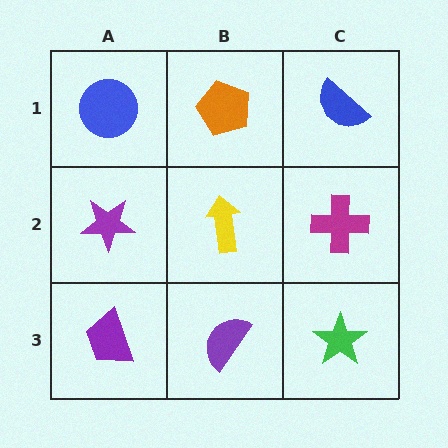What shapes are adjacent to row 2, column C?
A blue semicircle (row 1, column C), a green star (row 3, column C), a yellow arrow (row 2, column B).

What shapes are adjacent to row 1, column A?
A purple star (row 2, column A), an orange pentagon (row 1, column B).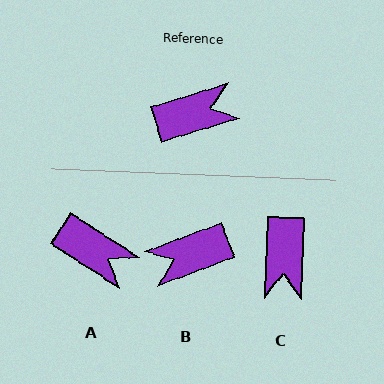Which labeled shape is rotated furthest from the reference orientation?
B, about 176 degrees away.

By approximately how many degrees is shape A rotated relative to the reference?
Approximately 49 degrees clockwise.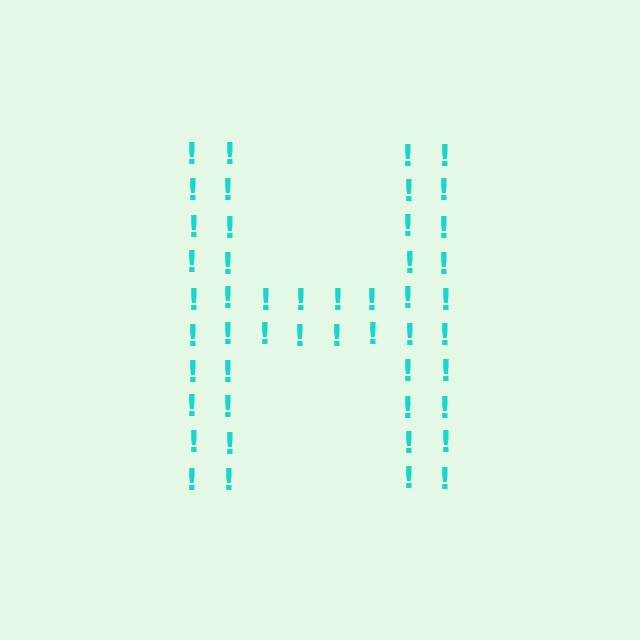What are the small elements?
The small elements are exclamation marks.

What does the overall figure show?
The overall figure shows the letter H.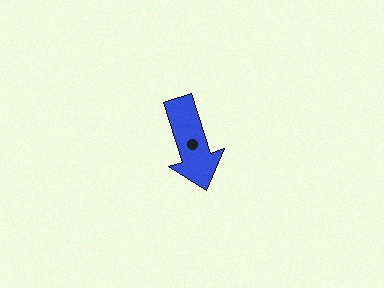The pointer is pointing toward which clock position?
Roughly 5 o'clock.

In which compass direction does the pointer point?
South.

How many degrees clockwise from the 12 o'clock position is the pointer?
Approximately 162 degrees.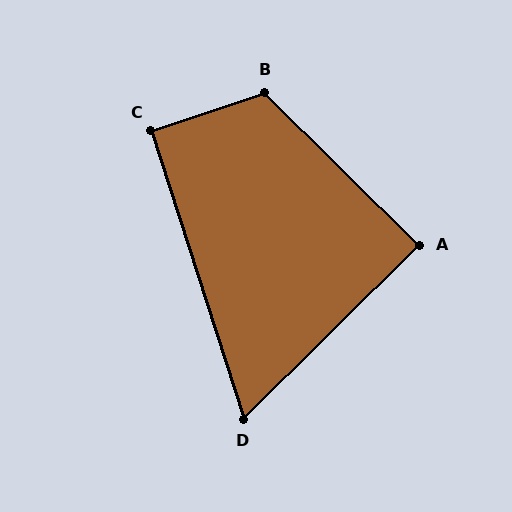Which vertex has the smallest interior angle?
D, at approximately 63 degrees.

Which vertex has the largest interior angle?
B, at approximately 117 degrees.